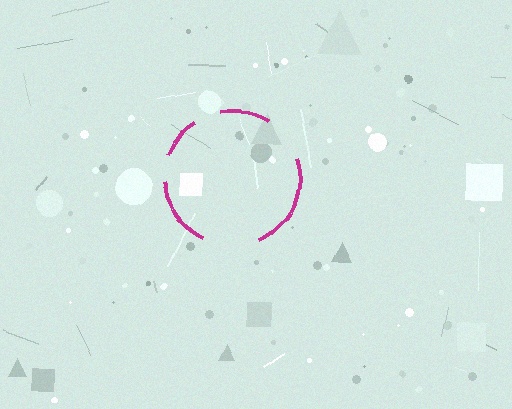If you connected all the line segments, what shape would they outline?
They would outline a circle.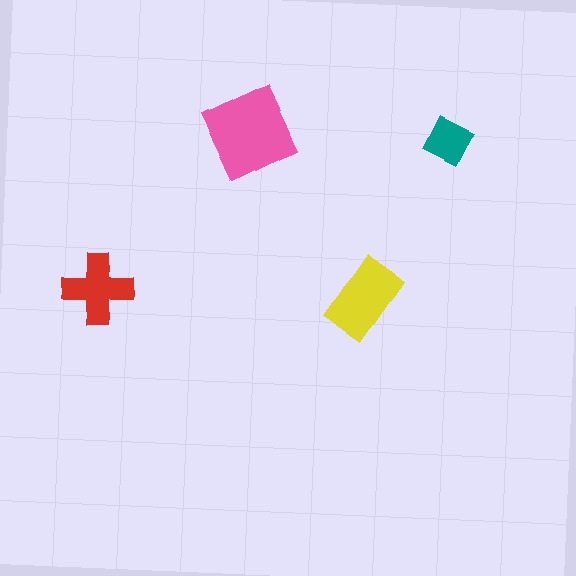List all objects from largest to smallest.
The pink square, the yellow rectangle, the red cross, the teal diamond.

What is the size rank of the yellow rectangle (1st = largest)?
2nd.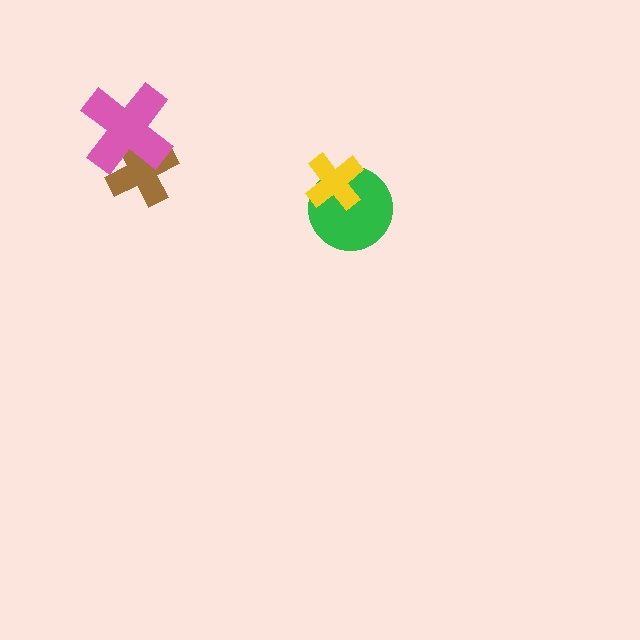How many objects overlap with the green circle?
1 object overlaps with the green circle.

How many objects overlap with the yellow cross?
1 object overlaps with the yellow cross.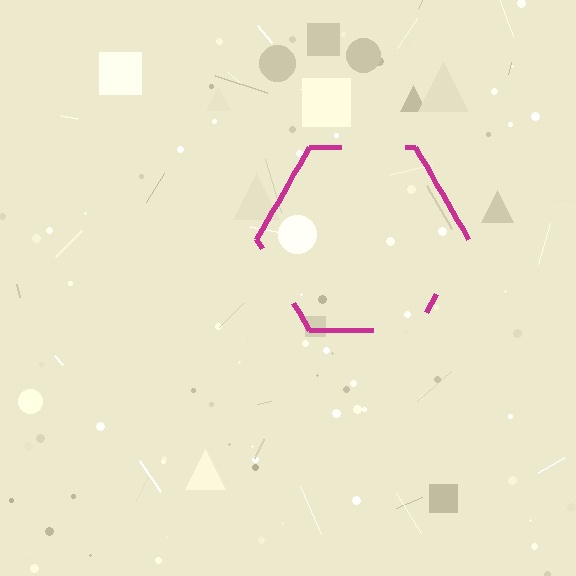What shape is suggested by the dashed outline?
The dashed outline suggests a hexagon.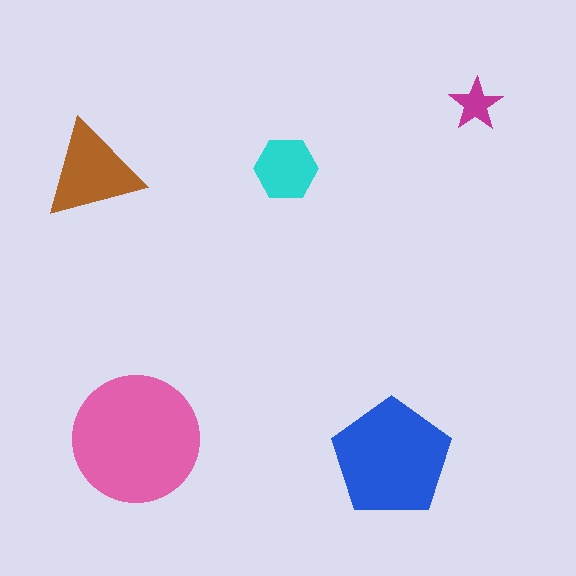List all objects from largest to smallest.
The pink circle, the blue pentagon, the brown triangle, the cyan hexagon, the magenta star.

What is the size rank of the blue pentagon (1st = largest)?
2nd.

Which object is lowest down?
The blue pentagon is bottommost.